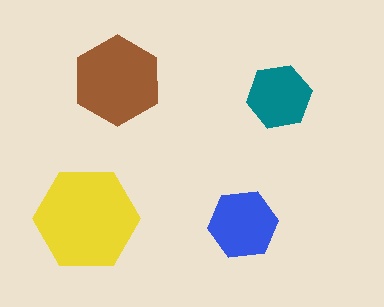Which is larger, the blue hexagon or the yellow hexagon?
The yellow one.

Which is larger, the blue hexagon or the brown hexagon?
The brown one.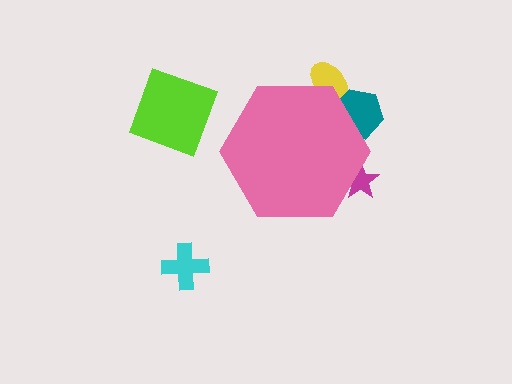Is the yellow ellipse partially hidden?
Yes, the yellow ellipse is partially hidden behind the pink hexagon.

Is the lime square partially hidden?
No, the lime square is fully visible.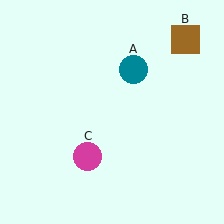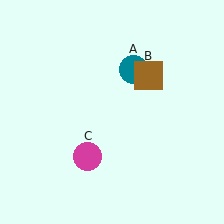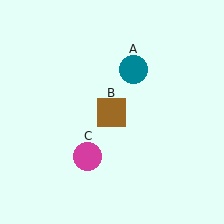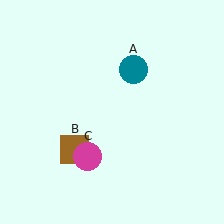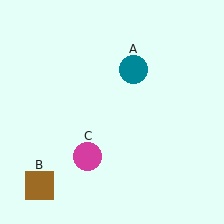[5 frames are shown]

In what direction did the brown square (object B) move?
The brown square (object B) moved down and to the left.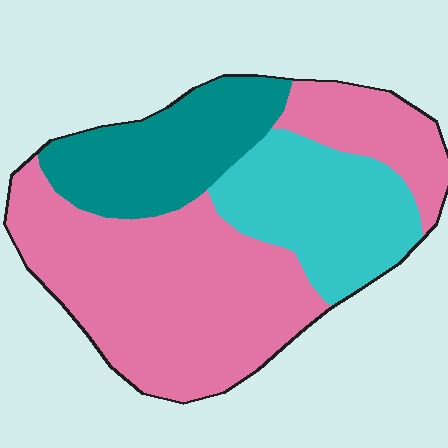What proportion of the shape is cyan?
Cyan covers around 25% of the shape.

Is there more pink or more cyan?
Pink.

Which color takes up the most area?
Pink, at roughly 55%.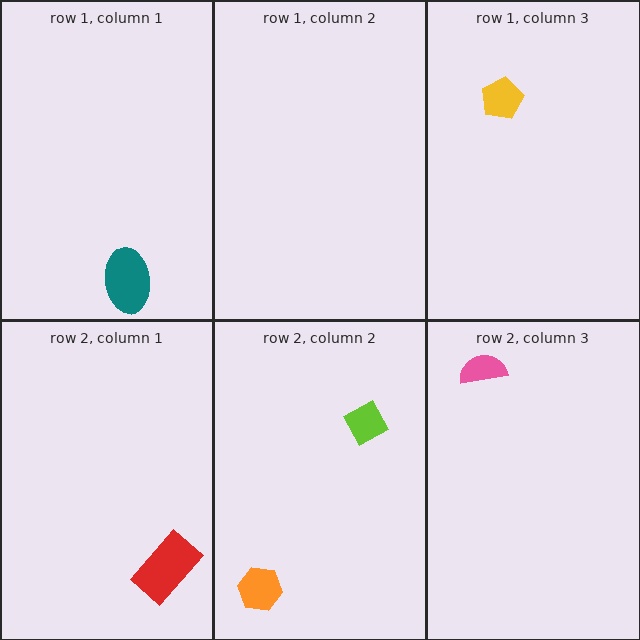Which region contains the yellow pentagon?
The row 1, column 3 region.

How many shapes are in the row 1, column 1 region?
1.